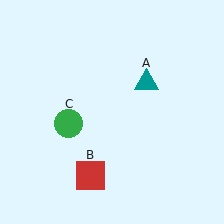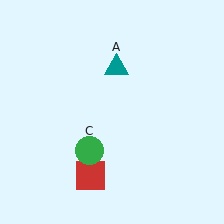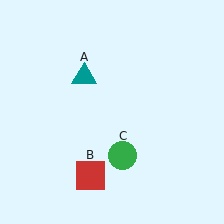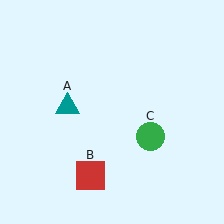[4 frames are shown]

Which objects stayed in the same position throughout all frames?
Red square (object B) remained stationary.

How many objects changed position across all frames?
2 objects changed position: teal triangle (object A), green circle (object C).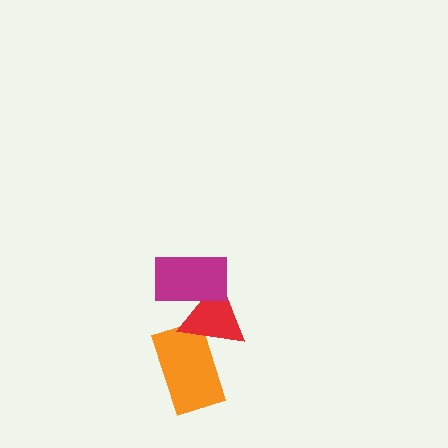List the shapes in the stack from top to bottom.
From top to bottom: the magenta rectangle, the red triangle, the orange rectangle.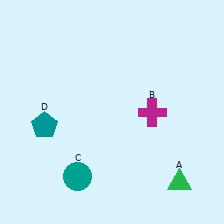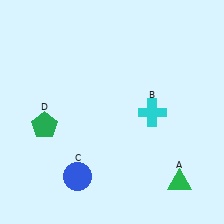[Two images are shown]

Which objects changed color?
B changed from magenta to cyan. C changed from teal to blue. D changed from teal to green.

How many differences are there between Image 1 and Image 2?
There are 3 differences between the two images.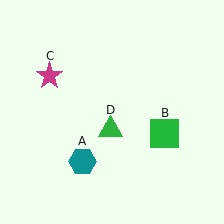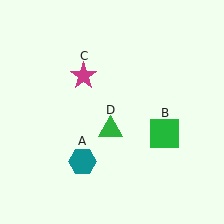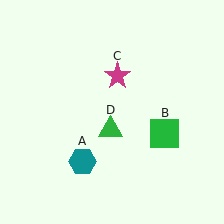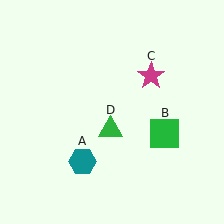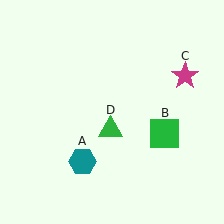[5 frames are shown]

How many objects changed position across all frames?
1 object changed position: magenta star (object C).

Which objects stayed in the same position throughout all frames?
Teal hexagon (object A) and green square (object B) and green triangle (object D) remained stationary.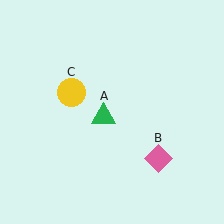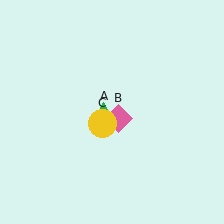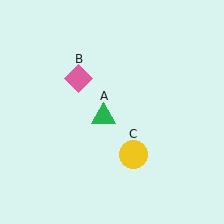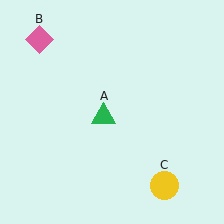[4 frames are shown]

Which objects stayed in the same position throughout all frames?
Green triangle (object A) remained stationary.